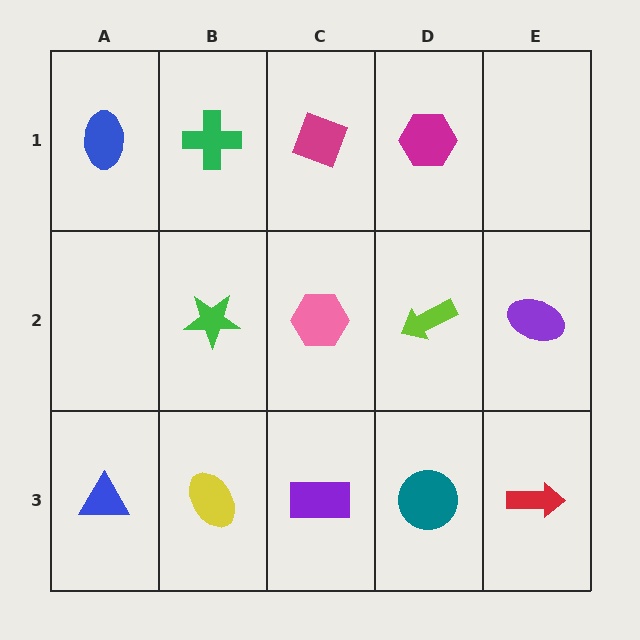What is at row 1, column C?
A magenta diamond.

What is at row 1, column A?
A blue ellipse.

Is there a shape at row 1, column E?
No, that cell is empty.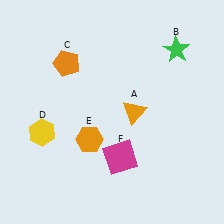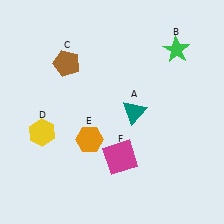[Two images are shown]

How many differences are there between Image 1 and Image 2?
There are 2 differences between the two images.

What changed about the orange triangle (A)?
In Image 1, A is orange. In Image 2, it changed to teal.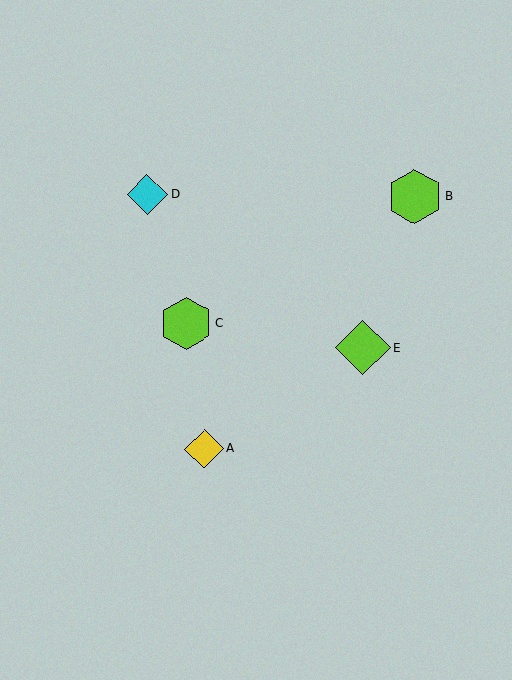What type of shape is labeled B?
Shape B is a lime hexagon.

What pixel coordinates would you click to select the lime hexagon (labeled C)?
Click at (186, 323) to select the lime hexagon C.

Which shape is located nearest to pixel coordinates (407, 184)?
The lime hexagon (labeled B) at (415, 197) is nearest to that location.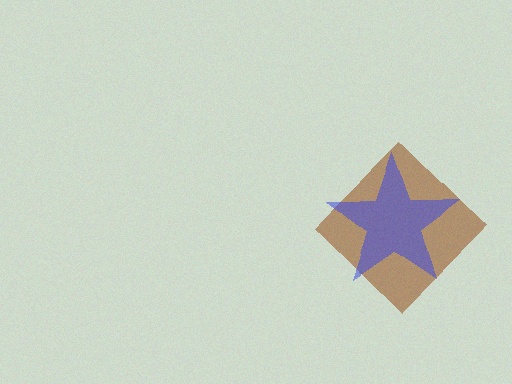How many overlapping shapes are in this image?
There are 2 overlapping shapes in the image.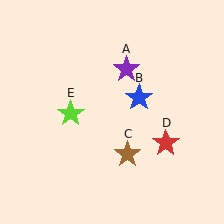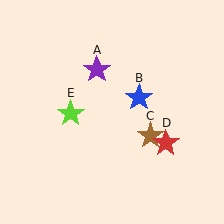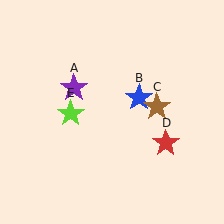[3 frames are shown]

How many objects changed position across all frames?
2 objects changed position: purple star (object A), brown star (object C).